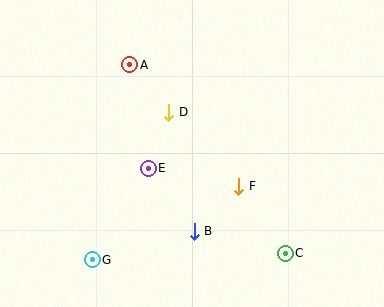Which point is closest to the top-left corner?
Point A is closest to the top-left corner.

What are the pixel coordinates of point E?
Point E is at (148, 168).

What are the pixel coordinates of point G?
Point G is at (92, 260).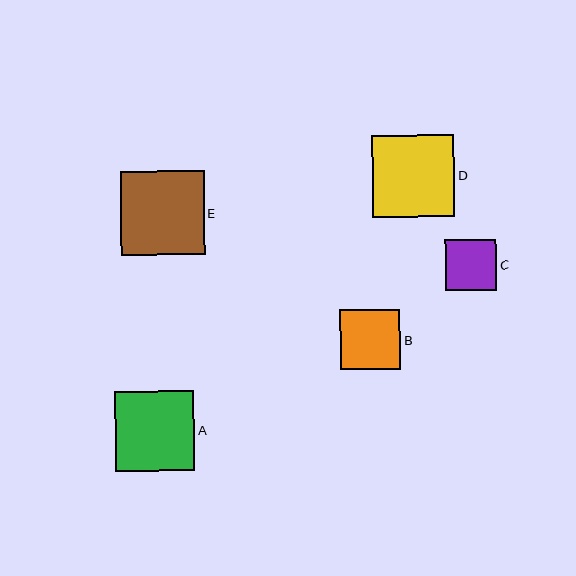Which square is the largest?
Square E is the largest with a size of approximately 84 pixels.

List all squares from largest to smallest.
From largest to smallest: E, D, A, B, C.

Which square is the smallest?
Square C is the smallest with a size of approximately 51 pixels.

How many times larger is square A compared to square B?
Square A is approximately 1.3 times the size of square B.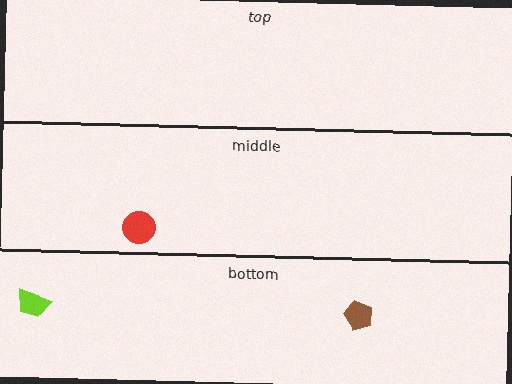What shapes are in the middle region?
The red circle.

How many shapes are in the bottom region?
2.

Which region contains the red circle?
The middle region.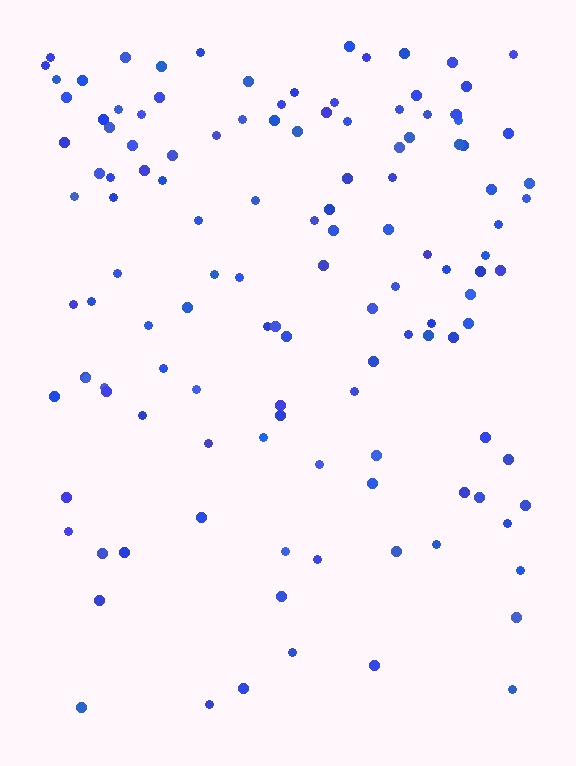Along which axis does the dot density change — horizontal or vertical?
Vertical.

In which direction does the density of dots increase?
From bottom to top, with the top side densest.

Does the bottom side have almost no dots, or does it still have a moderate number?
Still a moderate number, just noticeably fewer than the top.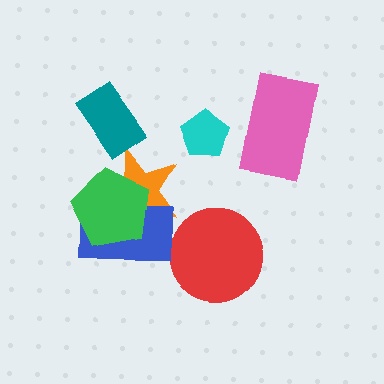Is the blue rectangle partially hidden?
Yes, it is partially covered by another shape.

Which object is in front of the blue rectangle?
The green pentagon is in front of the blue rectangle.